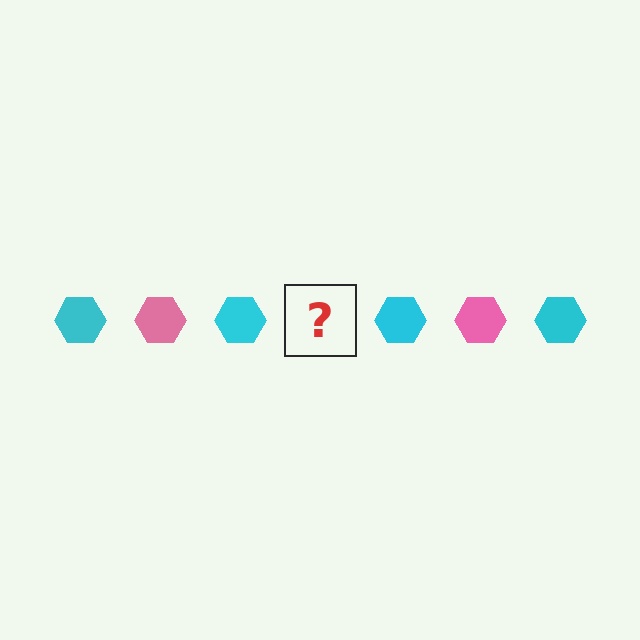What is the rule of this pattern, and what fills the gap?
The rule is that the pattern cycles through cyan, pink hexagons. The gap should be filled with a pink hexagon.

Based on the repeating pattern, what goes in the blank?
The blank should be a pink hexagon.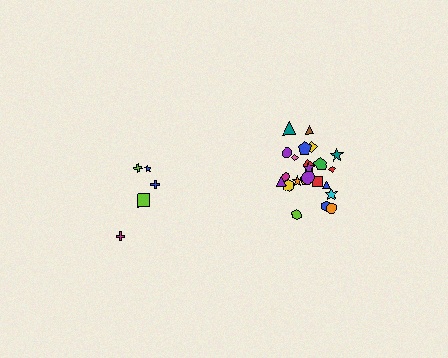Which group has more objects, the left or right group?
The right group.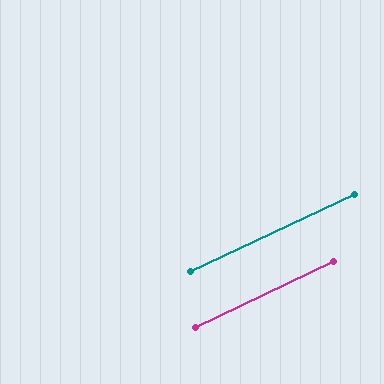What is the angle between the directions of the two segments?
Approximately 1 degree.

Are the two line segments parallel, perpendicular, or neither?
Parallel — their directions differ by only 0.6°.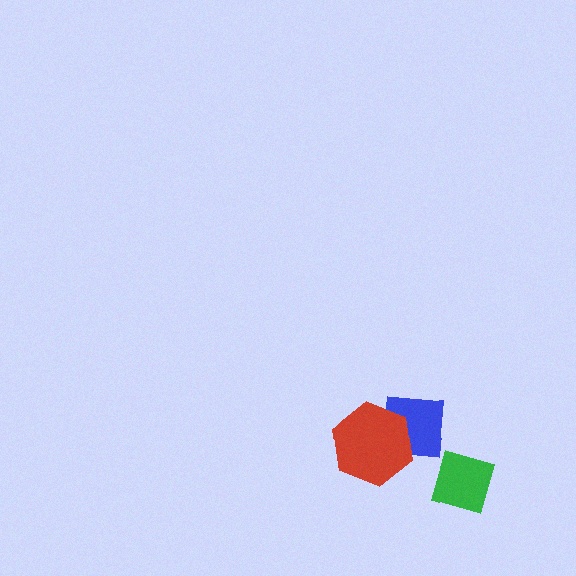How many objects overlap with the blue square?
1 object overlaps with the blue square.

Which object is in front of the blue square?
The red hexagon is in front of the blue square.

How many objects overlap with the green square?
0 objects overlap with the green square.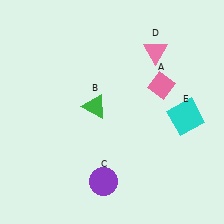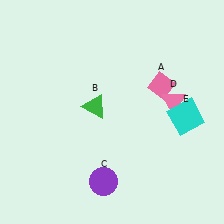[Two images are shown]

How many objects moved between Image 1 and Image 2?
1 object moved between the two images.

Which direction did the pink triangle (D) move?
The pink triangle (D) moved down.